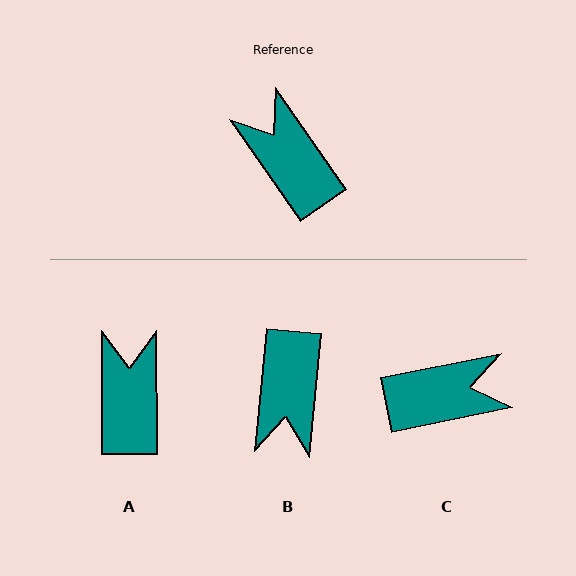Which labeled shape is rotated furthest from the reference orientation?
B, about 140 degrees away.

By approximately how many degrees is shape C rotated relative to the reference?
Approximately 113 degrees clockwise.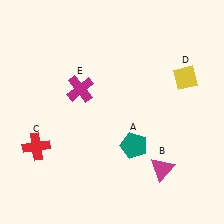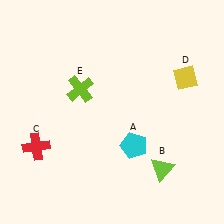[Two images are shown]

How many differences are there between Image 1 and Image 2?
There are 3 differences between the two images.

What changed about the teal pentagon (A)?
In Image 1, A is teal. In Image 2, it changed to cyan.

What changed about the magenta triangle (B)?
In Image 1, B is magenta. In Image 2, it changed to lime.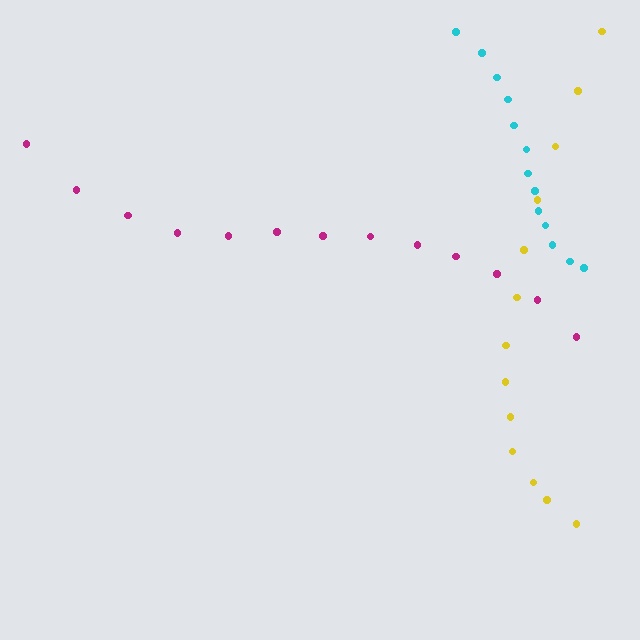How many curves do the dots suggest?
There are 3 distinct paths.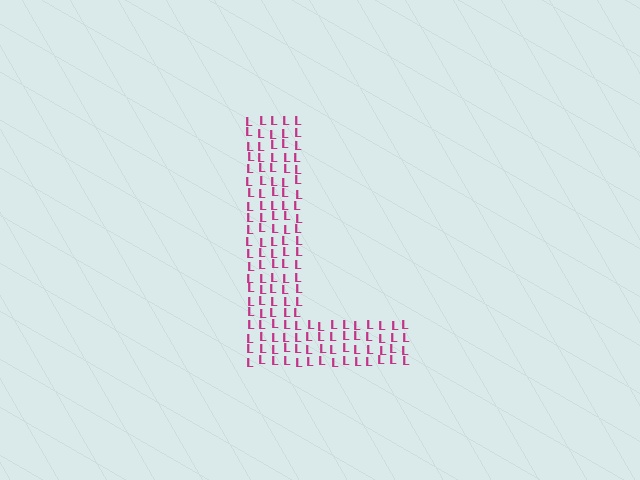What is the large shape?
The large shape is the letter L.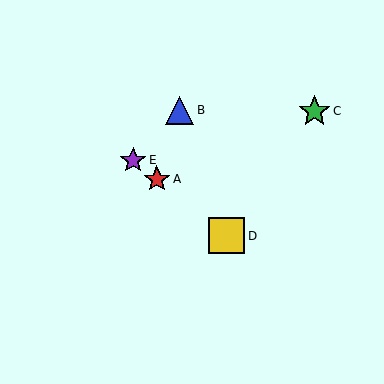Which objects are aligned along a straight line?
Objects A, D, E are aligned along a straight line.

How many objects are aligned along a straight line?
3 objects (A, D, E) are aligned along a straight line.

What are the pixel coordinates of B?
Object B is at (179, 110).